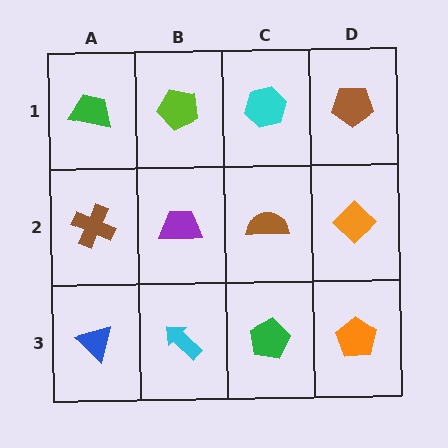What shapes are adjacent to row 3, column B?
A purple trapezoid (row 2, column B), a blue triangle (row 3, column A), a green pentagon (row 3, column C).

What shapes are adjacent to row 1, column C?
A brown semicircle (row 2, column C), a lime pentagon (row 1, column B), a brown pentagon (row 1, column D).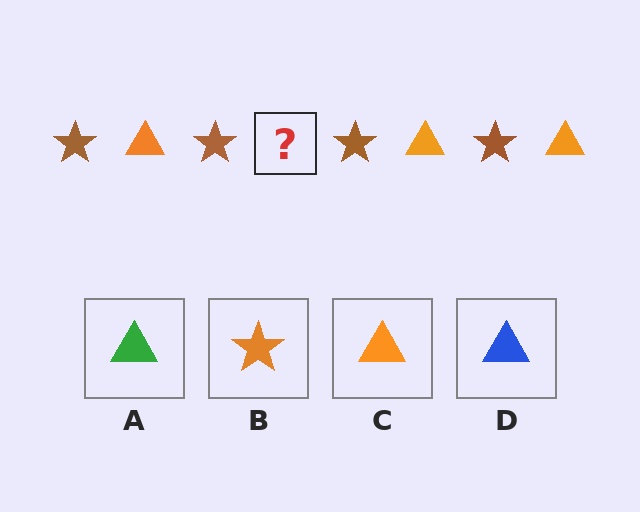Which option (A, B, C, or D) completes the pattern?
C.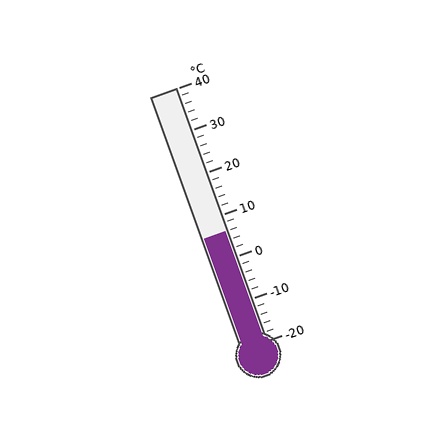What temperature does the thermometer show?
The thermometer shows approximately 6°C.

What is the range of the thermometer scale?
The thermometer scale ranges from -20°C to 40°C.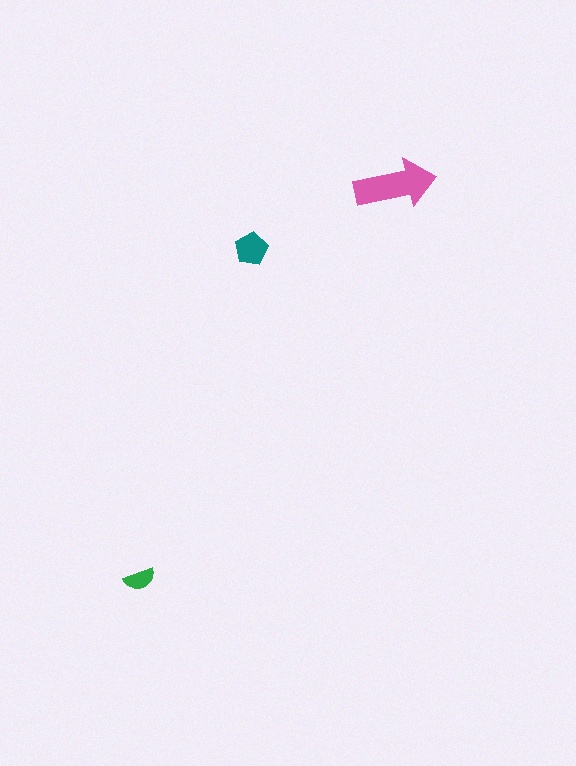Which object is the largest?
The pink arrow.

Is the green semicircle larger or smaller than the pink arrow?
Smaller.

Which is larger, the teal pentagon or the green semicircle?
The teal pentagon.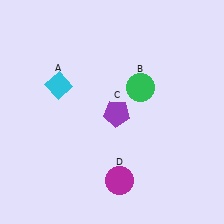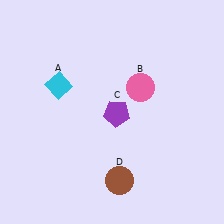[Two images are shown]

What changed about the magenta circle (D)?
In Image 1, D is magenta. In Image 2, it changed to brown.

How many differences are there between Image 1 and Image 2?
There are 2 differences between the two images.